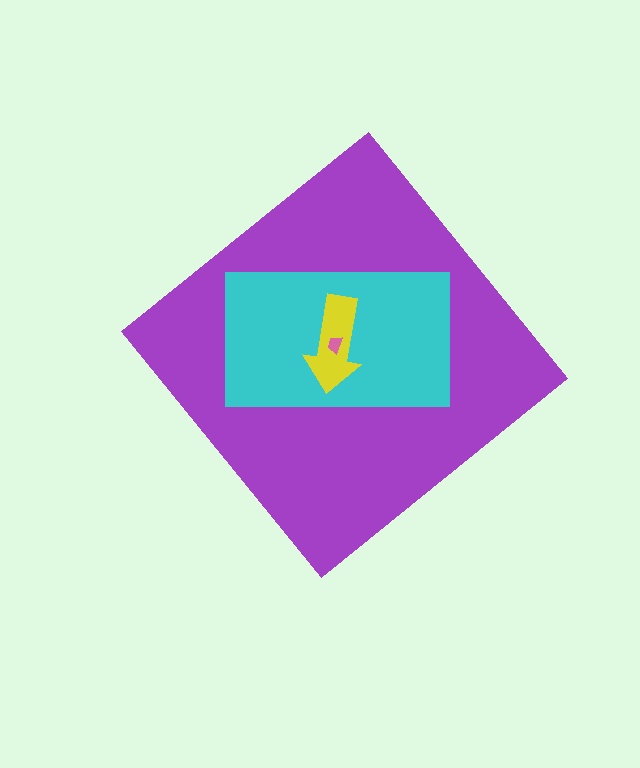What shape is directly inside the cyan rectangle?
The yellow arrow.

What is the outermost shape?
The purple diamond.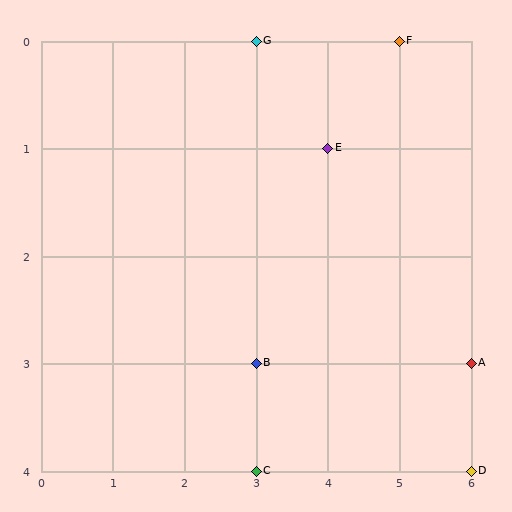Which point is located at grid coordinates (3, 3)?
Point B is at (3, 3).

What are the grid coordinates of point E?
Point E is at grid coordinates (4, 1).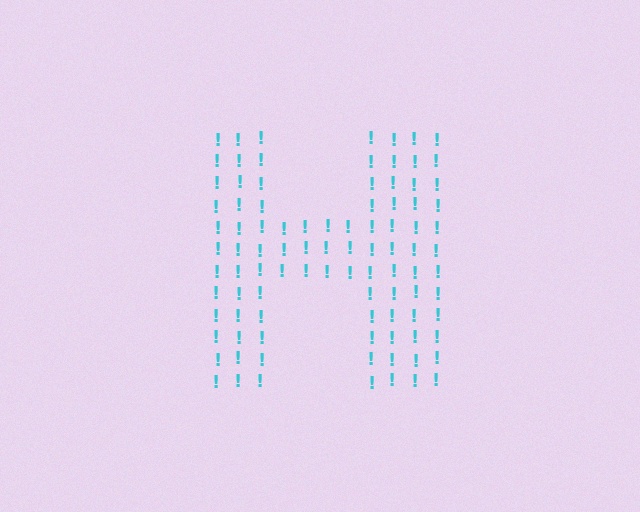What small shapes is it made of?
It is made of small exclamation marks.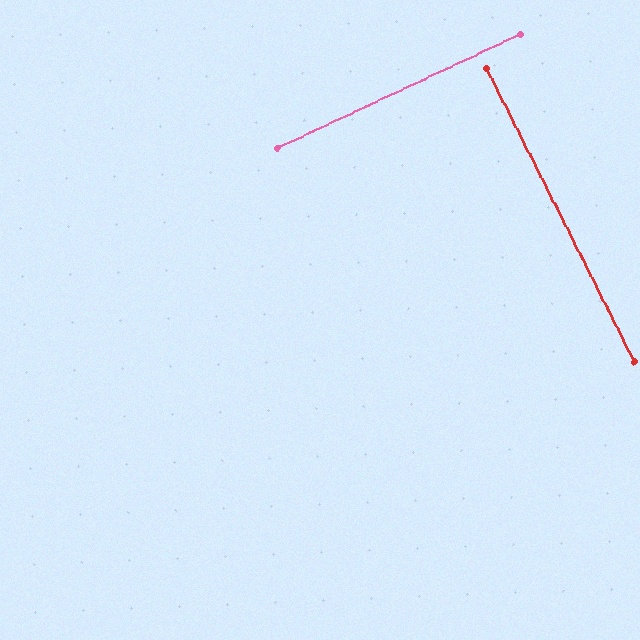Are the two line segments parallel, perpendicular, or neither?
Perpendicular — they meet at approximately 88°.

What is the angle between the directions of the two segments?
Approximately 88 degrees.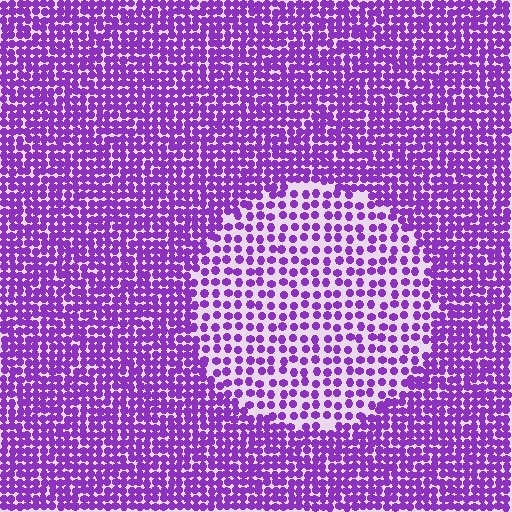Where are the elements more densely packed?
The elements are more densely packed outside the circle boundary.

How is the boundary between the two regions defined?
The boundary is defined by a change in element density (approximately 1.9x ratio). All elements are the same color, size, and shape.